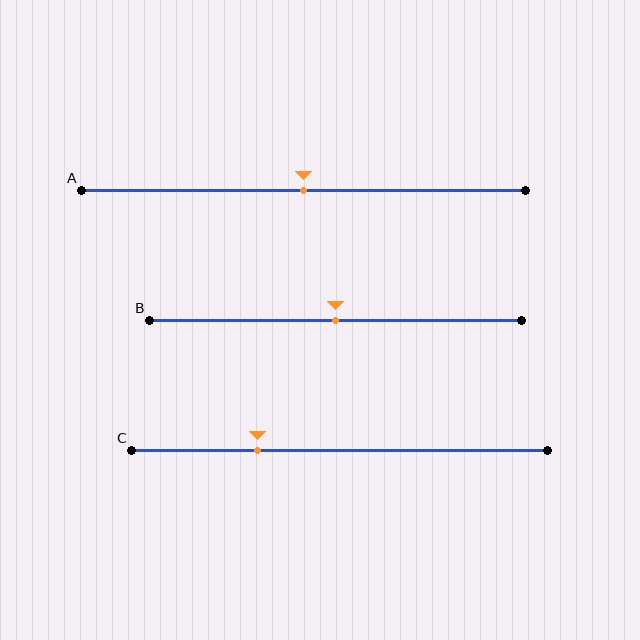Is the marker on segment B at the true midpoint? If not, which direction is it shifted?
Yes, the marker on segment B is at the true midpoint.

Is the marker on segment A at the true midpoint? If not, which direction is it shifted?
Yes, the marker on segment A is at the true midpoint.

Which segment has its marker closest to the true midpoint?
Segment A has its marker closest to the true midpoint.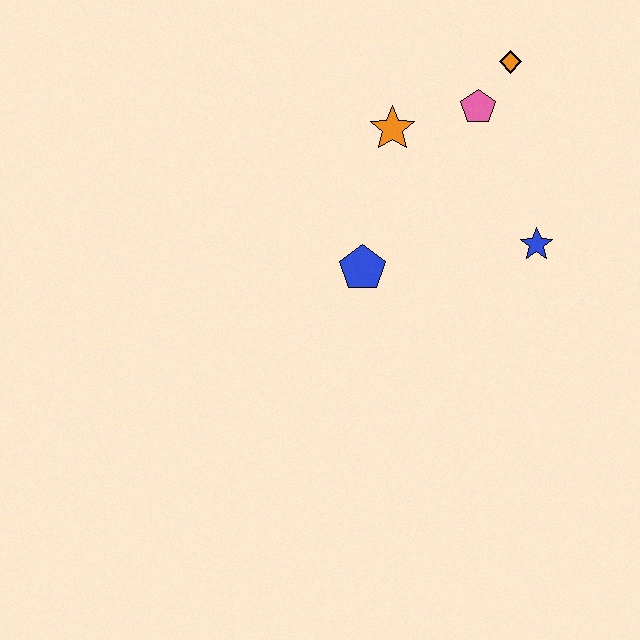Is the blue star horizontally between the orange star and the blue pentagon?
No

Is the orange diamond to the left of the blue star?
Yes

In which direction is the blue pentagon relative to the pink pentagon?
The blue pentagon is below the pink pentagon.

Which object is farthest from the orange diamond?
The blue pentagon is farthest from the orange diamond.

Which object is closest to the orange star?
The pink pentagon is closest to the orange star.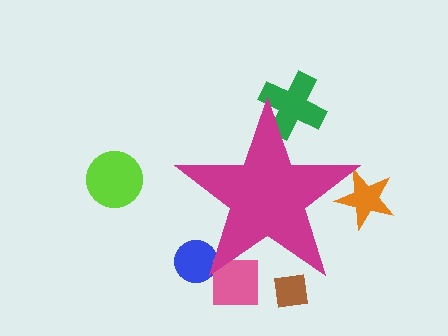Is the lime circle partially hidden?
No, the lime circle is fully visible.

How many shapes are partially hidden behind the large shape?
5 shapes are partially hidden.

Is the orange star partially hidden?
Yes, the orange star is partially hidden behind the magenta star.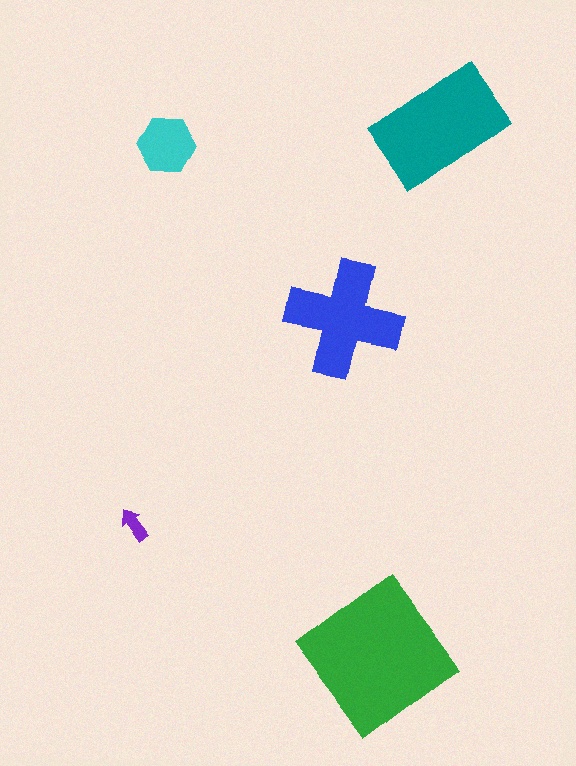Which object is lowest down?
The green diamond is bottommost.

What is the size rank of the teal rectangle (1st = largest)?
2nd.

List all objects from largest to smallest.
The green diamond, the teal rectangle, the blue cross, the cyan hexagon, the purple arrow.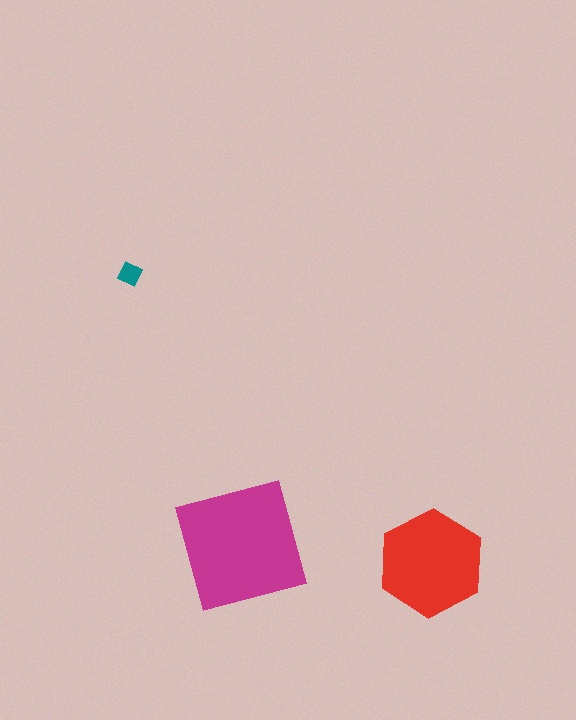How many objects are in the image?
There are 3 objects in the image.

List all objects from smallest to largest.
The teal diamond, the red hexagon, the magenta square.